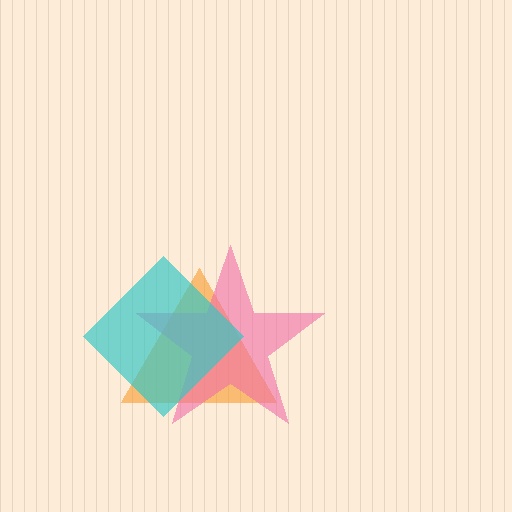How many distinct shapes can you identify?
There are 3 distinct shapes: an orange triangle, a pink star, a cyan diamond.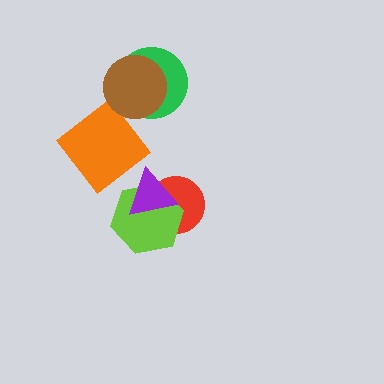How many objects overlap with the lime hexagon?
2 objects overlap with the lime hexagon.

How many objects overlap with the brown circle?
2 objects overlap with the brown circle.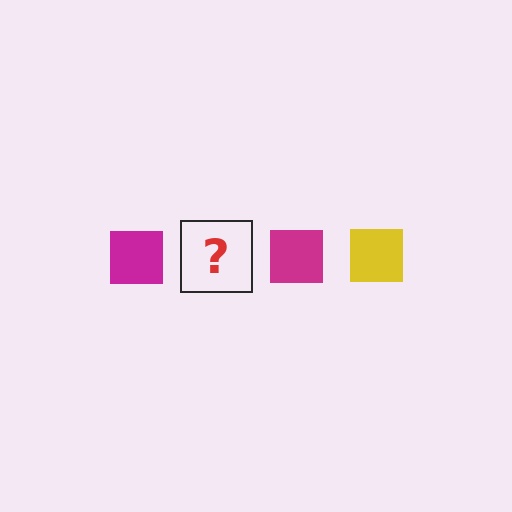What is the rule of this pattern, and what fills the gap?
The rule is that the pattern cycles through magenta, yellow squares. The gap should be filled with a yellow square.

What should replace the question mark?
The question mark should be replaced with a yellow square.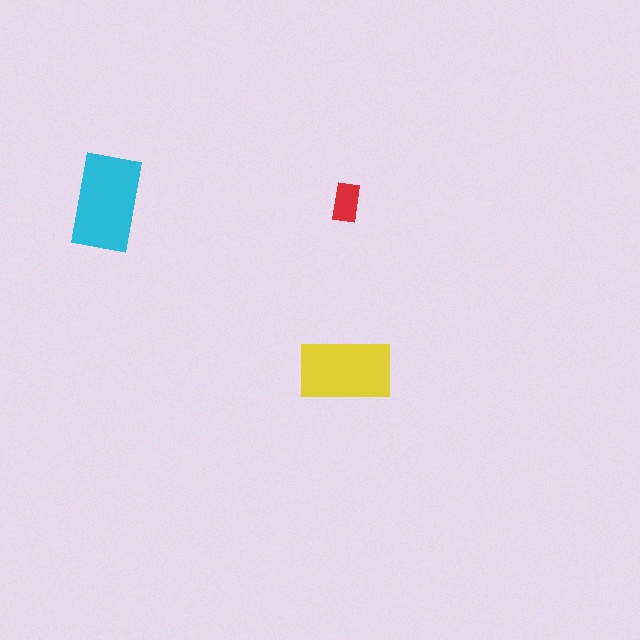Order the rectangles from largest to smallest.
the cyan one, the yellow one, the red one.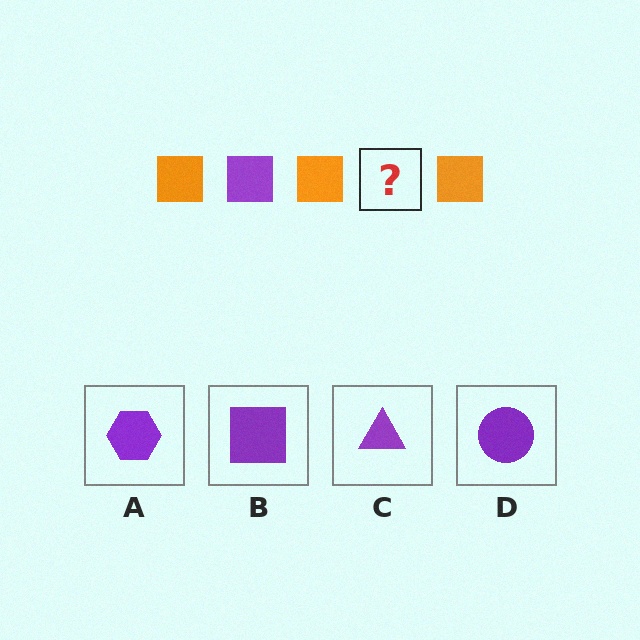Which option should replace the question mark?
Option B.